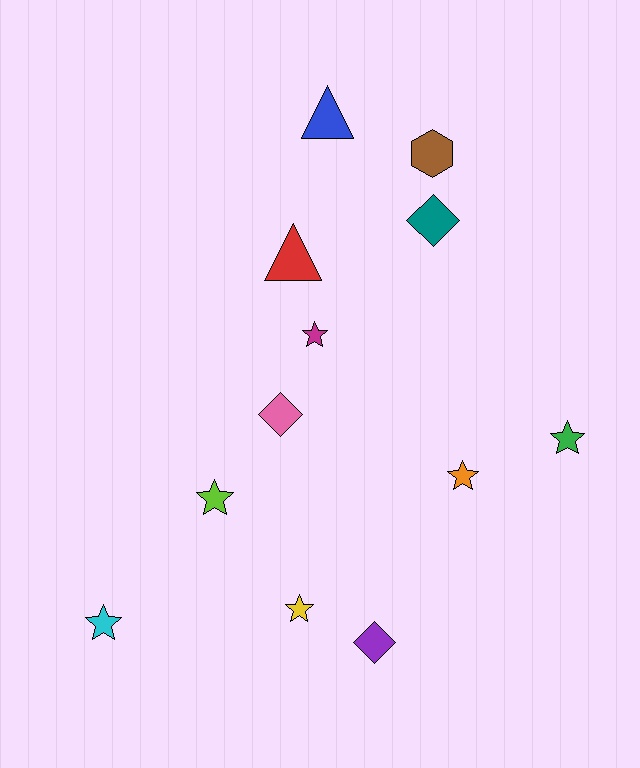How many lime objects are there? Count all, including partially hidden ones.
There is 1 lime object.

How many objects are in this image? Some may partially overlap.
There are 12 objects.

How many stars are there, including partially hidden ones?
There are 6 stars.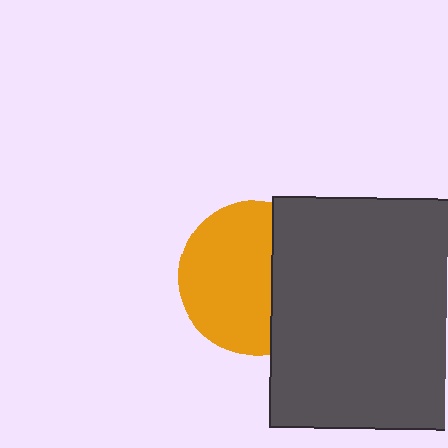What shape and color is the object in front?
The object in front is a dark gray rectangle.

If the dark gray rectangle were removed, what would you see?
You would see the complete orange circle.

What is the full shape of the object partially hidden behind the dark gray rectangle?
The partially hidden object is an orange circle.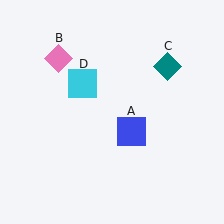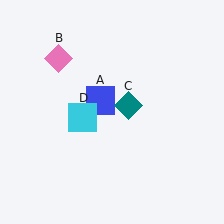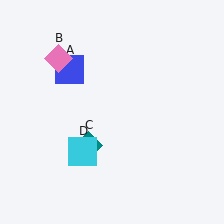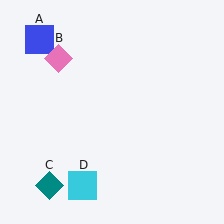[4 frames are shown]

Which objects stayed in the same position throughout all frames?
Pink diamond (object B) remained stationary.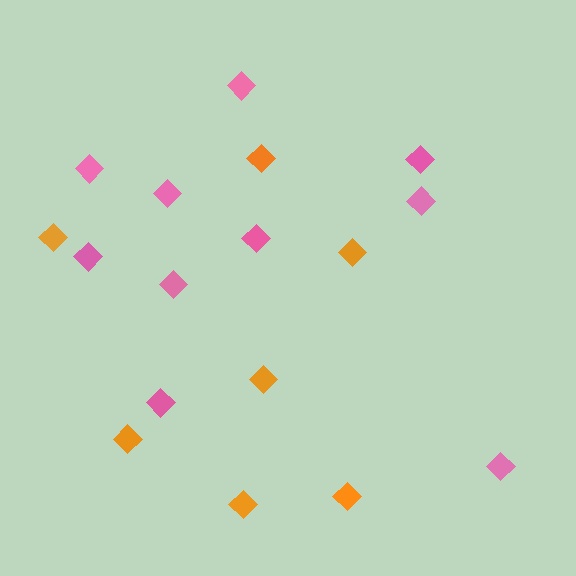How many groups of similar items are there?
There are 2 groups: one group of pink diamonds (10) and one group of orange diamonds (7).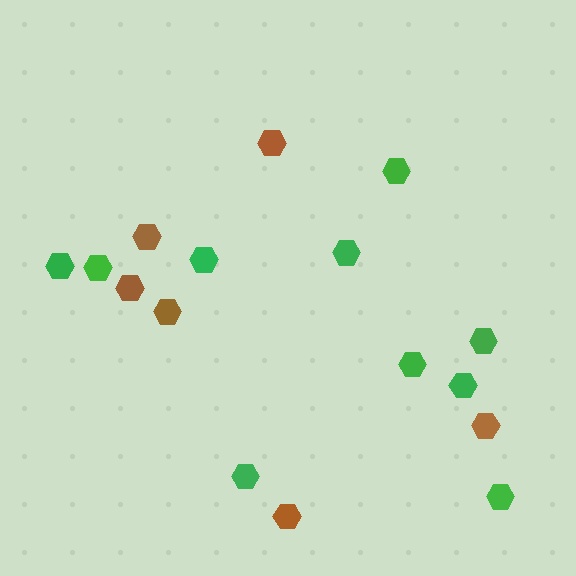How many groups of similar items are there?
There are 2 groups: one group of brown hexagons (6) and one group of green hexagons (10).